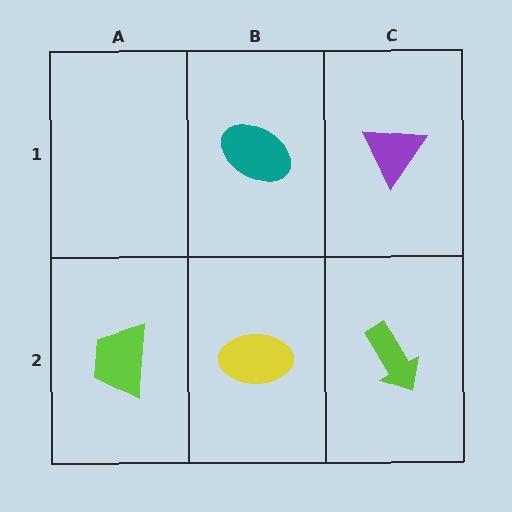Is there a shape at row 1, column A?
No, that cell is empty.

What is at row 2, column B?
A yellow ellipse.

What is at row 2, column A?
A lime trapezoid.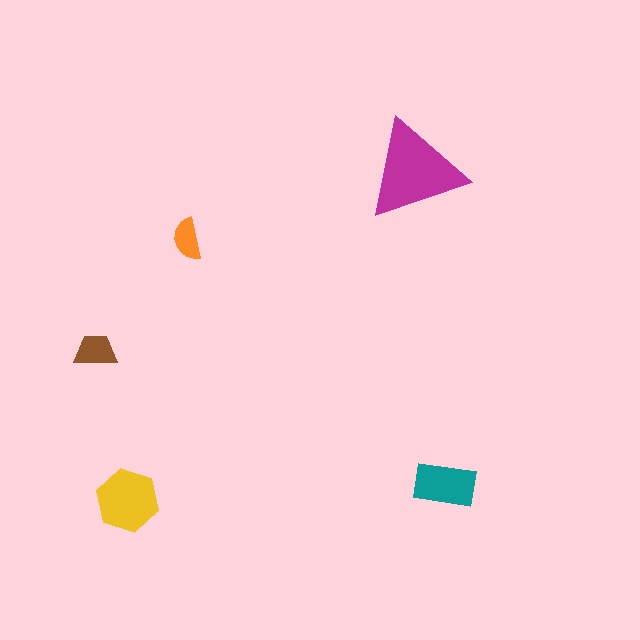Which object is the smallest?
The orange semicircle.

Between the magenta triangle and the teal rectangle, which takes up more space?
The magenta triangle.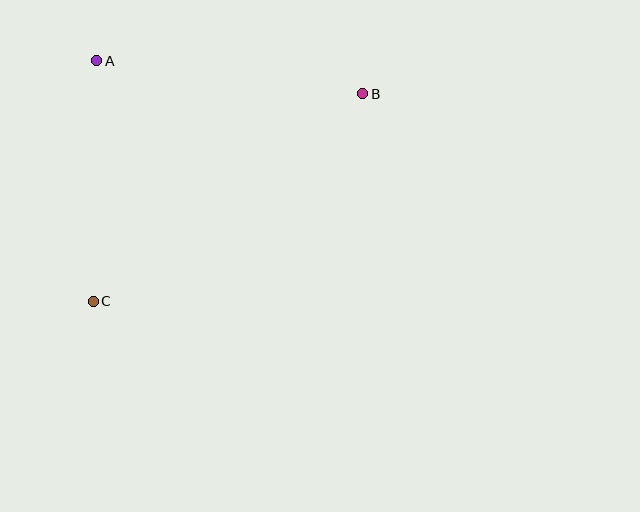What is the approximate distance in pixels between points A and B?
The distance between A and B is approximately 268 pixels.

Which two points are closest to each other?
Points A and C are closest to each other.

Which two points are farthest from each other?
Points B and C are farthest from each other.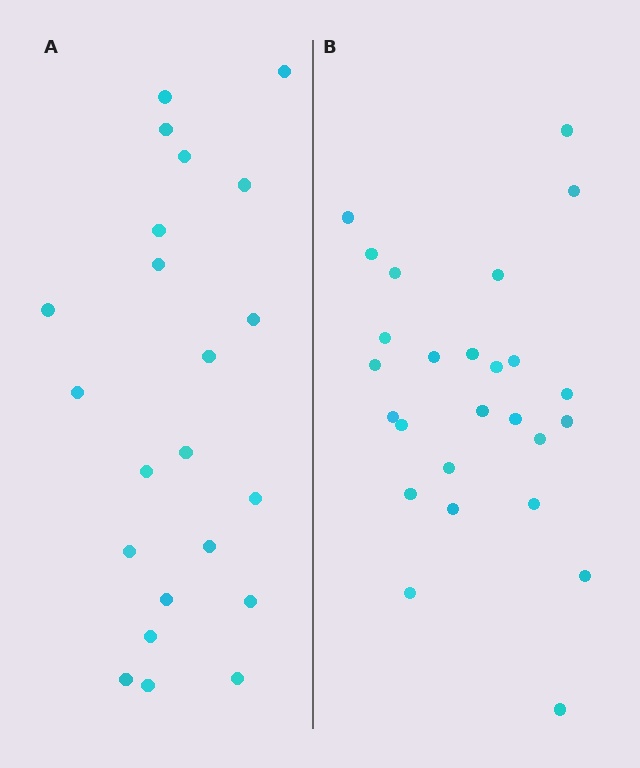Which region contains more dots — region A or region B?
Region B (the right region) has more dots.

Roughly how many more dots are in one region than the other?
Region B has about 4 more dots than region A.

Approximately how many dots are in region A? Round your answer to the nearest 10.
About 20 dots. (The exact count is 22, which rounds to 20.)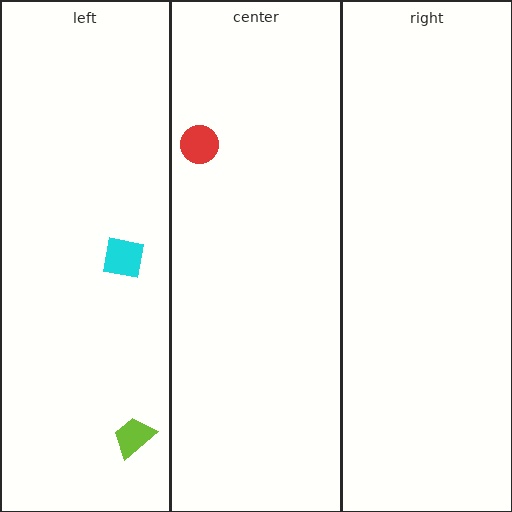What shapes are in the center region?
The red circle.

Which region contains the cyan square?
The left region.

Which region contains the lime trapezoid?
The left region.